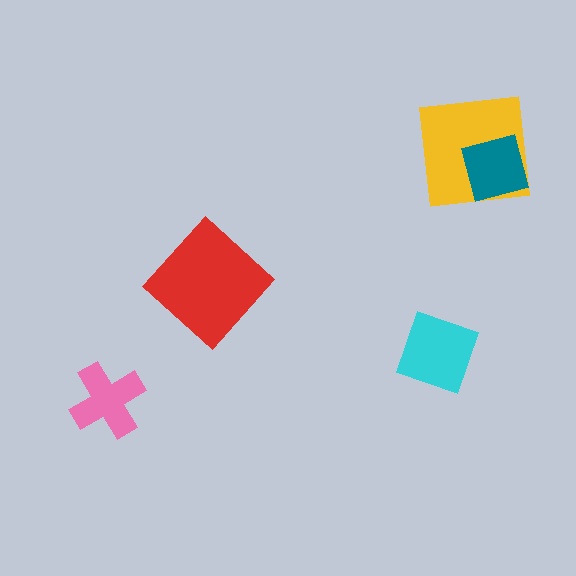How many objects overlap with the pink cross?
0 objects overlap with the pink cross.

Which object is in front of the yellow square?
The teal diamond is in front of the yellow square.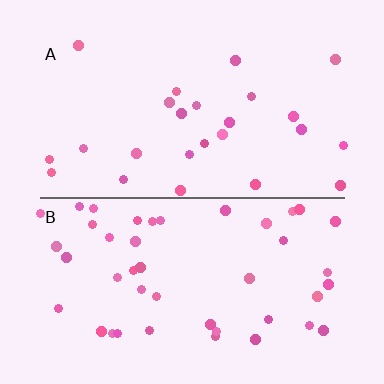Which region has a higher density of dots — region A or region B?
B (the bottom).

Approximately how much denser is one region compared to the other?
Approximately 1.8× — region B over region A.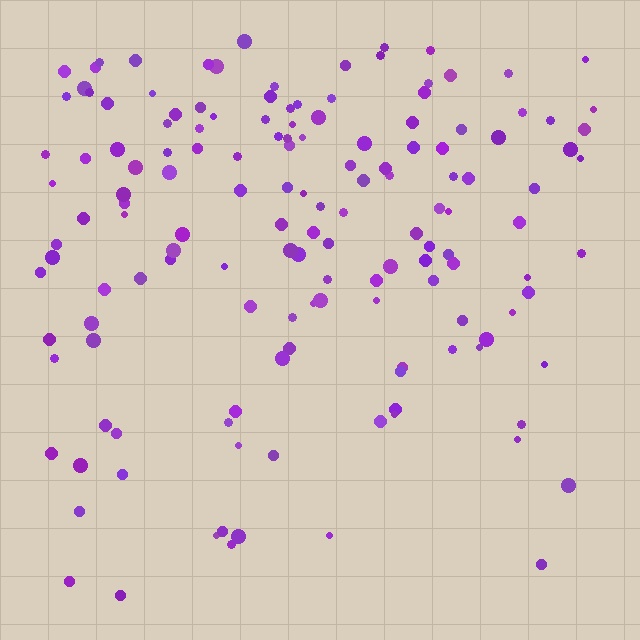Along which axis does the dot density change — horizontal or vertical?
Vertical.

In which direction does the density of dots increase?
From bottom to top, with the top side densest.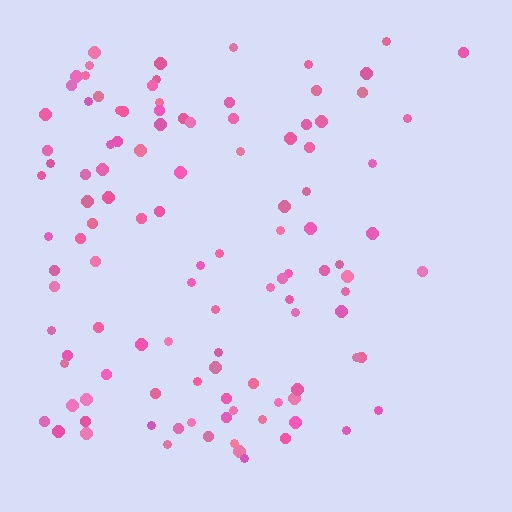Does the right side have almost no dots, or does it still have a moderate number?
Still a moderate number, just noticeably fewer than the left.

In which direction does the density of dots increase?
From right to left, with the left side densest.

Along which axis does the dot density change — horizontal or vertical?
Horizontal.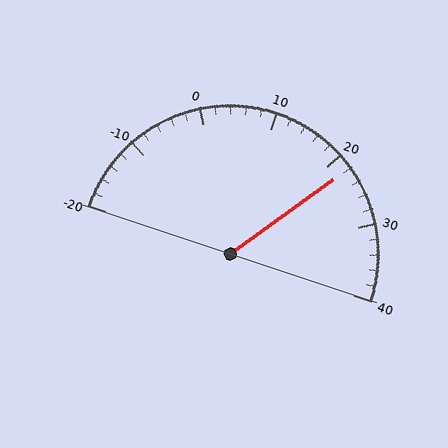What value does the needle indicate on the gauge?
The needle indicates approximately 22.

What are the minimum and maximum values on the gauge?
The gauge ranges from -20 to 40.